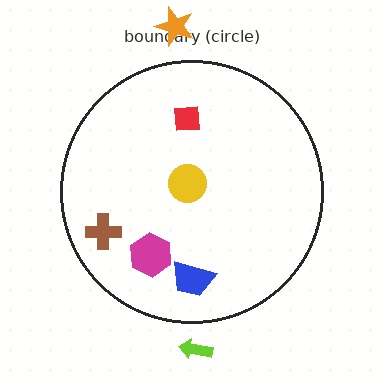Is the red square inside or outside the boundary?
Inside.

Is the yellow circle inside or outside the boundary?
Inside.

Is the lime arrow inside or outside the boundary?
Outside.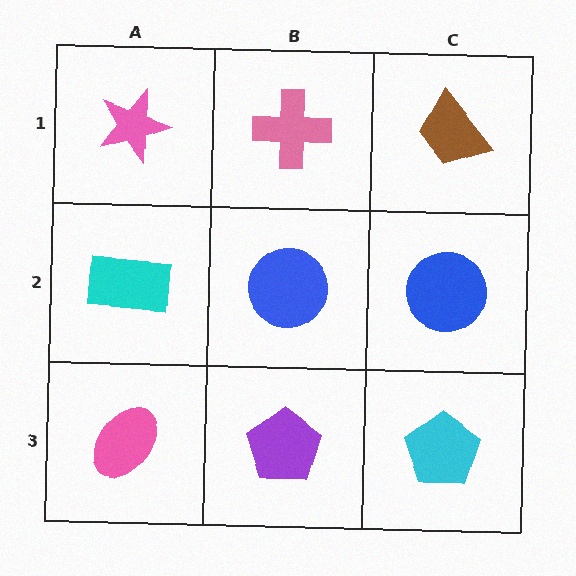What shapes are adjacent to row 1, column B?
A blue circle (row 2, column B), a pink star (row 1, column A), a brown trapezoid (row 1, column C).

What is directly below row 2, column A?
A pink ellipse.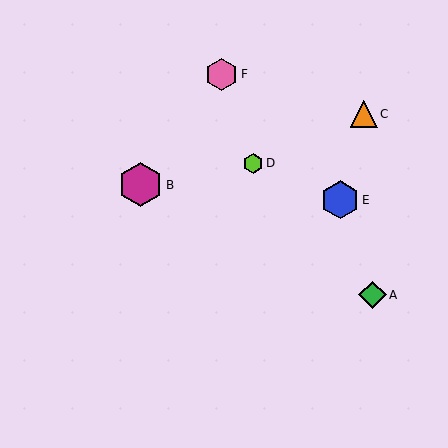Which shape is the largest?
The magenta hexagon (labeled B) is the largest.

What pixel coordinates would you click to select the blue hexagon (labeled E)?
Click at (340, 200) to select the blue hexagon E.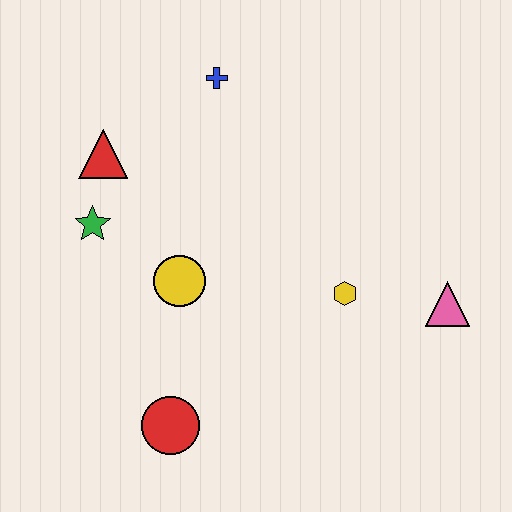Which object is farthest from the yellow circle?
The pink triangle is farthest from the yellow circle.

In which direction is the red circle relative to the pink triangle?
The red circle is to the left of the pink triangle.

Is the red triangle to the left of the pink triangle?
Yes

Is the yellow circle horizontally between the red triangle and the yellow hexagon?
Yes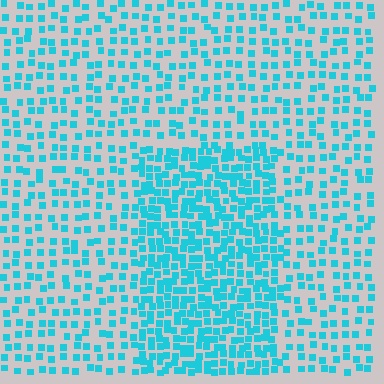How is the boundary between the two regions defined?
The boundary is defined by a change in element density (approximately 2.1x ratio). All elements are the same color, size, and shape.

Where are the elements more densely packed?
The elements are more densely packed inside the rectangle boundary.